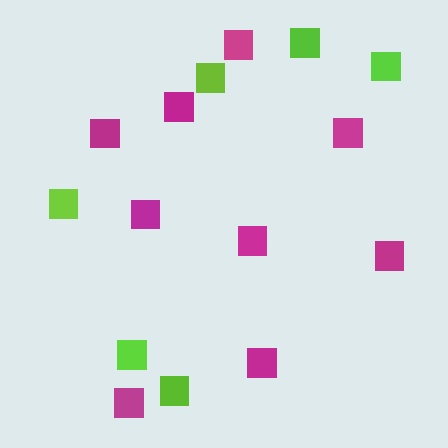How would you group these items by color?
There are 2 groups: one group of lime squares (6) and one group of magenta squares (9).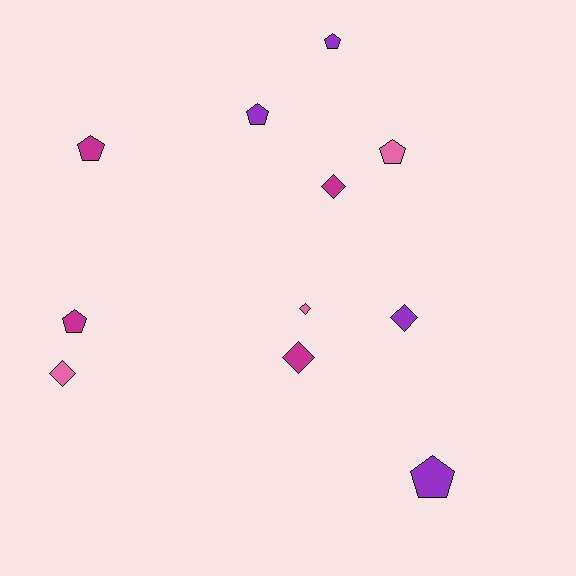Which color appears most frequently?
Magenta, with 4 objects.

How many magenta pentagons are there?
There are 2 magenta pentagons.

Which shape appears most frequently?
Pentagon, with 6 objects.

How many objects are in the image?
There are 11 objects.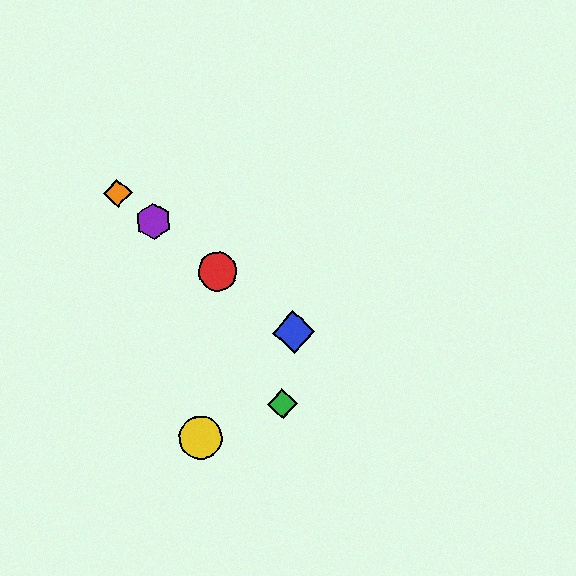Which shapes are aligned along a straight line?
The red circle, the blue diamond, the purple hexagon, the orange diamond are aligned along a straight line.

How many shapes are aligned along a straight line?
4 shapes (the red circle, the blue diamond, the purple hexagon, the orange diamond) are aligned along a straight line.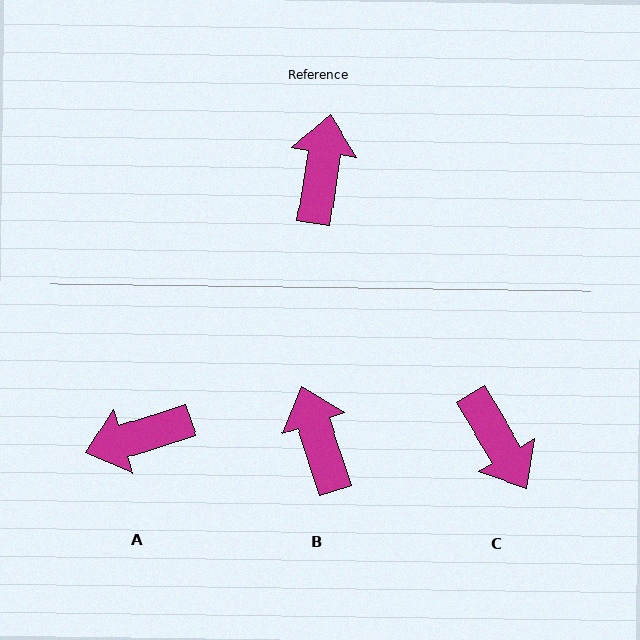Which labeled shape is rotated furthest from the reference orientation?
C, about 141 degrees away.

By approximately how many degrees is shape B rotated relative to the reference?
Approximately 27 degrees counter-clockwise.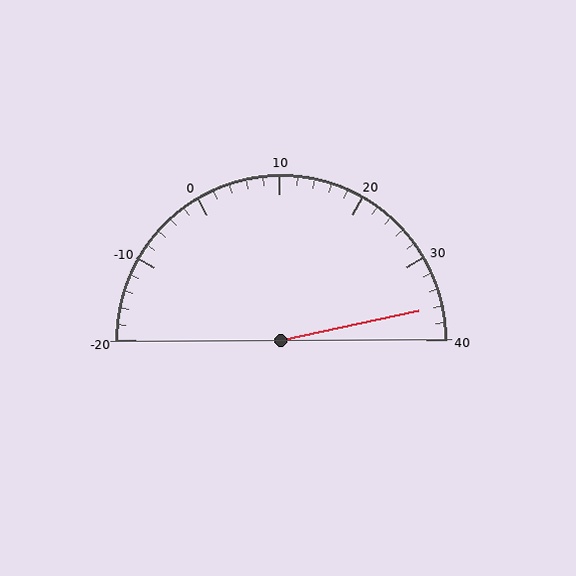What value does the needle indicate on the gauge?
The needle indicates approximately 36.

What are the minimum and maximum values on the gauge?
The gauge ranges from -20 to 40.